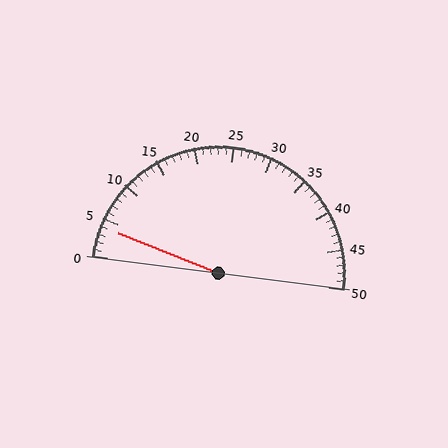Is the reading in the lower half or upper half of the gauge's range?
The reading is in the lower half of the range (0 to 50).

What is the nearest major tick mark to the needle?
The nearest major tick mark is 5.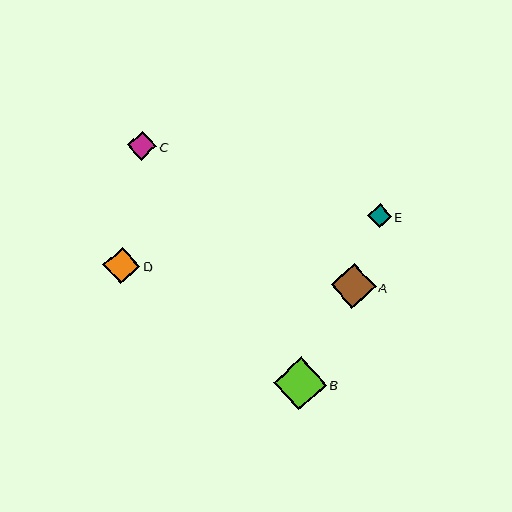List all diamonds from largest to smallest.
From largest to smallest: B, A, D, C, E.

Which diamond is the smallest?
Diamond E is the smallest with a size of approximately 23 pixels.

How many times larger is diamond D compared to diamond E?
Diamond D is approximately 1.6 times the size of diamond E.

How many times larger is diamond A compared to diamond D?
Diamond A is approximately 1.2 times the size of diamond D.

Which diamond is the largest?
Diamond B is the largest with a size of approximately 53 pixels.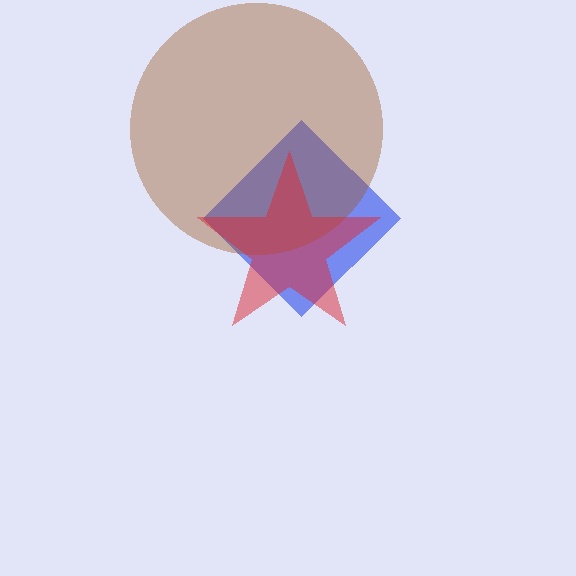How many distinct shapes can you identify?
There are 3 distinct shapes: a blue diamond, a brown circle, a red star.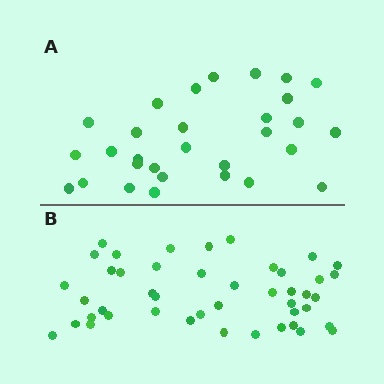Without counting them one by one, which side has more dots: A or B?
Region B (the bottom region) has more dots.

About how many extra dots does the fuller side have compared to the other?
Region B has approximately 15 more dots than region A.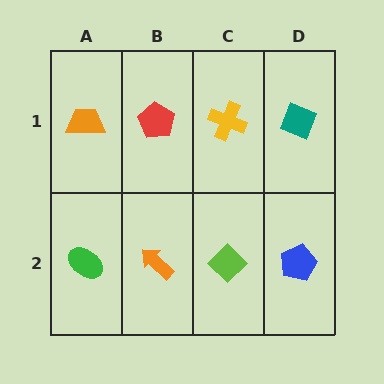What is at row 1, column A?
An orange trapezoid.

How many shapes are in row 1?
4 shapes.